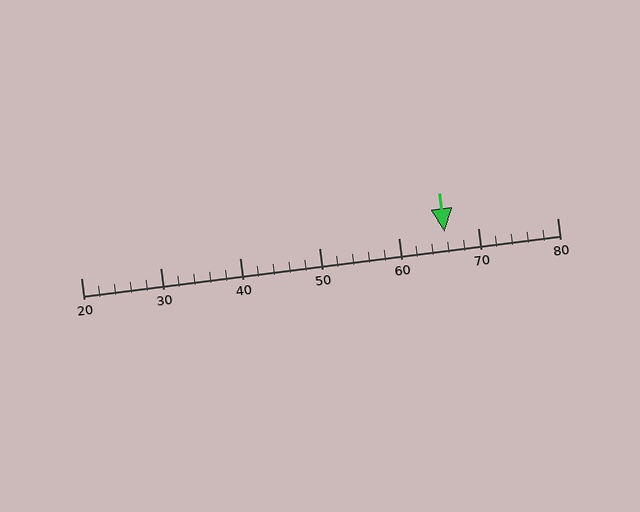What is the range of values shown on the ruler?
The ruler shows values from 20 to 80.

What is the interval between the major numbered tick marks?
The major tick marks are spaced 10 units apart.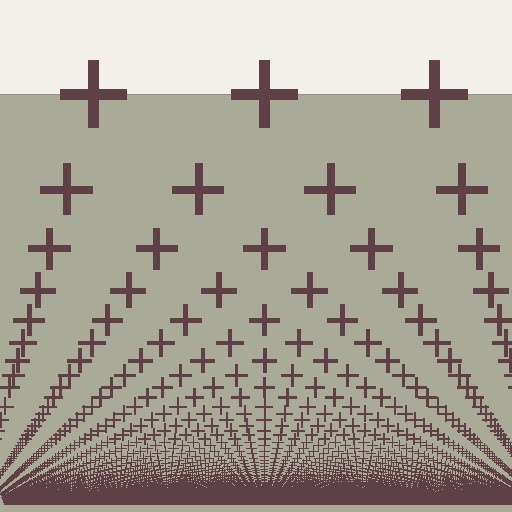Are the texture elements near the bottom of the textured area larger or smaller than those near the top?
Smaller. The gradient is inverted — elements near the bottom are smaller and denser.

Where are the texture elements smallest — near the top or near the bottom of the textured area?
Near the bottom.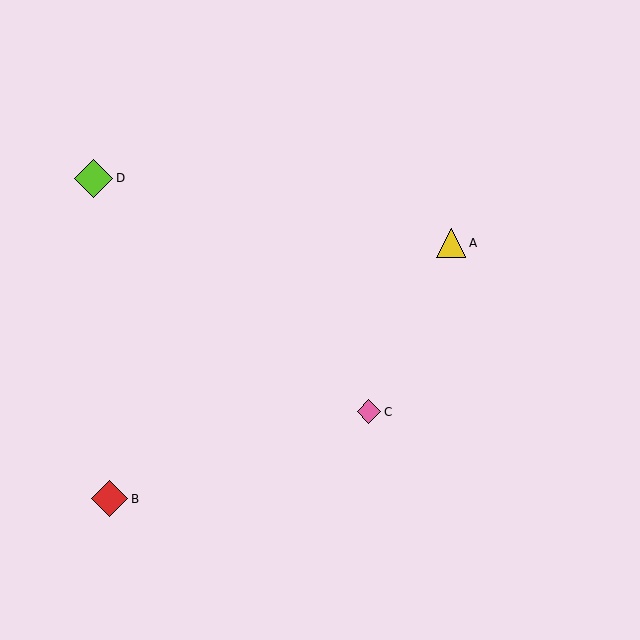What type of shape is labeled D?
Shape D is a lime diamond.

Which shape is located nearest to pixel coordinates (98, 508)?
The red diamond (labeled B) at (110, 499) is nearest to that location.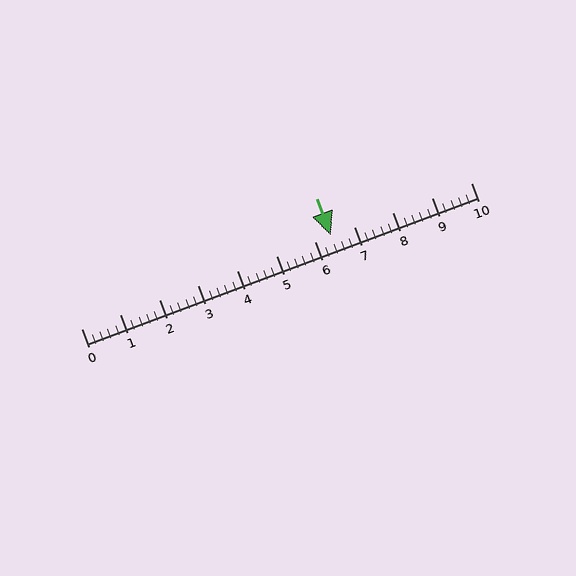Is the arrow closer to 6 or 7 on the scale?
The arrow is closer to 6.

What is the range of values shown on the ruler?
The ruler shows values from 0 to 10.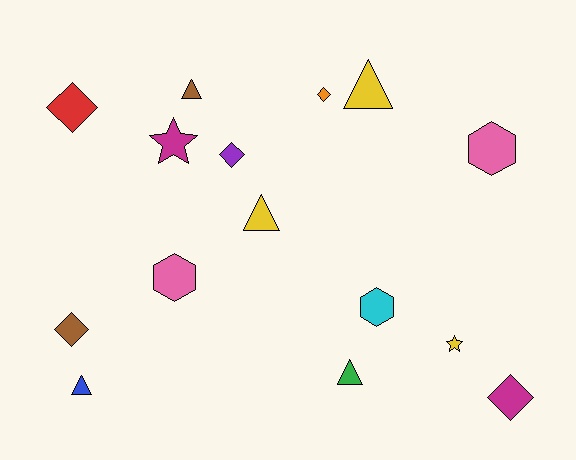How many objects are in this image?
There are 15 objects.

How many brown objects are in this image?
There are 2 brown objects.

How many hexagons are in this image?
There are 3 hexagons.